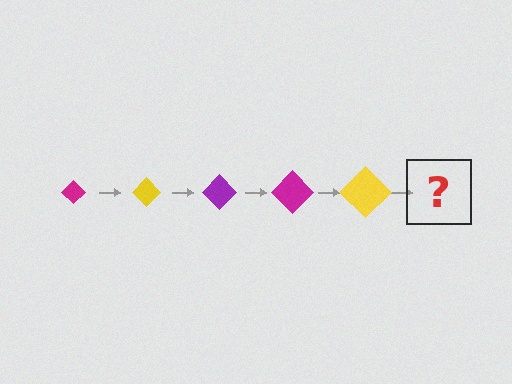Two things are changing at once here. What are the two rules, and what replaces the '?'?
The two rules are that the diamond grows larger each step and the color cycles through magenta, yellow, and purple. The '?' should be a purple diamond, larger than the previous one.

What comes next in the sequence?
The next element should be a purple diamond, larger than the previous one.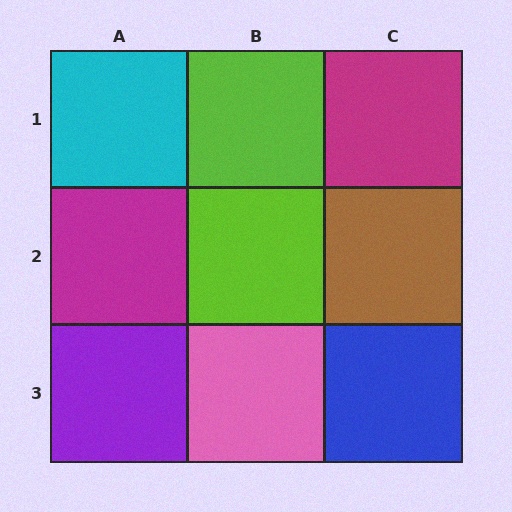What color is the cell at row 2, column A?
Magenta.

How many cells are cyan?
1 cell is cyan.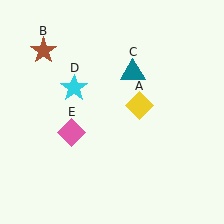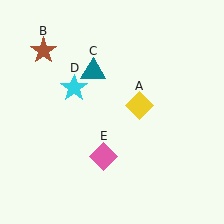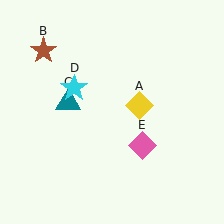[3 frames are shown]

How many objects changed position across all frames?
2 objects changed position: teal triangle (object C), pink diamond (object E).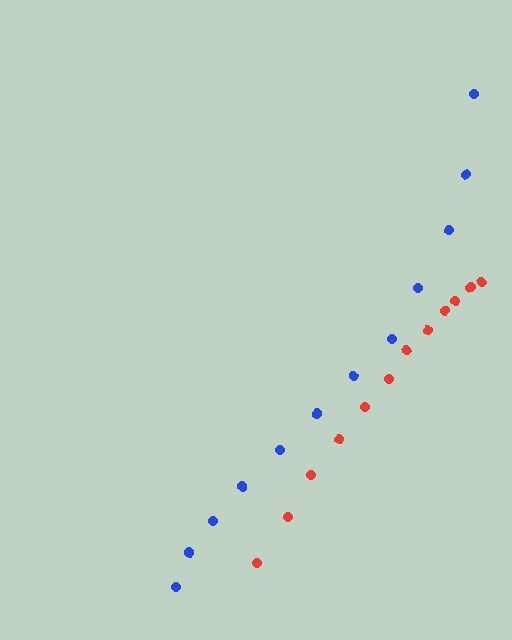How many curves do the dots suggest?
There are 2 distinct paths.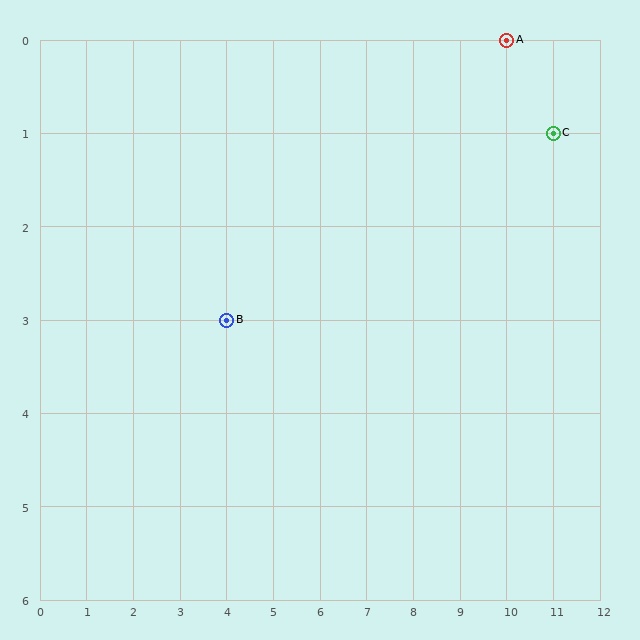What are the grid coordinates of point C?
Point C is at grid coordinates (11, 1).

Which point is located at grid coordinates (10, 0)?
Point A is at (10, 0).